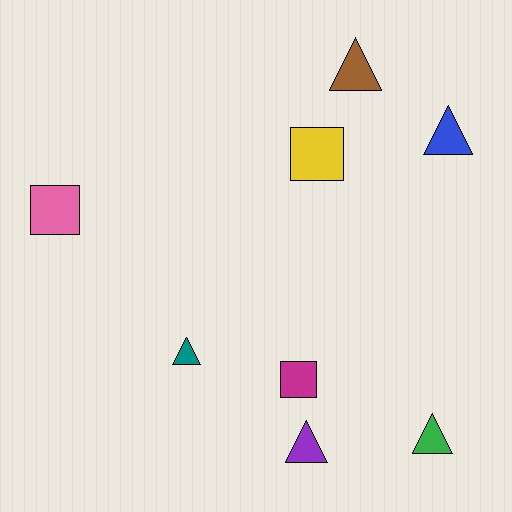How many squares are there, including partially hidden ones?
There are 3 squares.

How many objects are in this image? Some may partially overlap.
There are 8 objects.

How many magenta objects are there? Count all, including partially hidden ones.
There is 1 magenta object.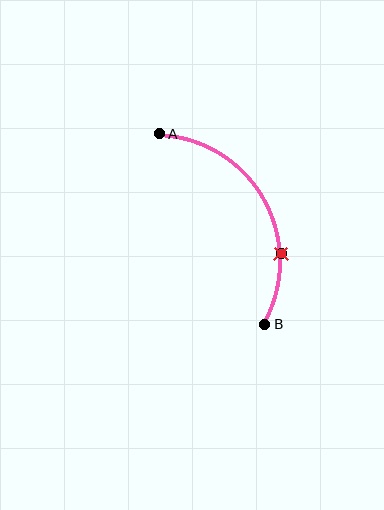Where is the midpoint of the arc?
The arc midpoint is the point on the curve farthest from the straight line joining A and B. It sits to the right of that line.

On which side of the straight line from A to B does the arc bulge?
The arc bulges to the right of the straight line connecting A and B.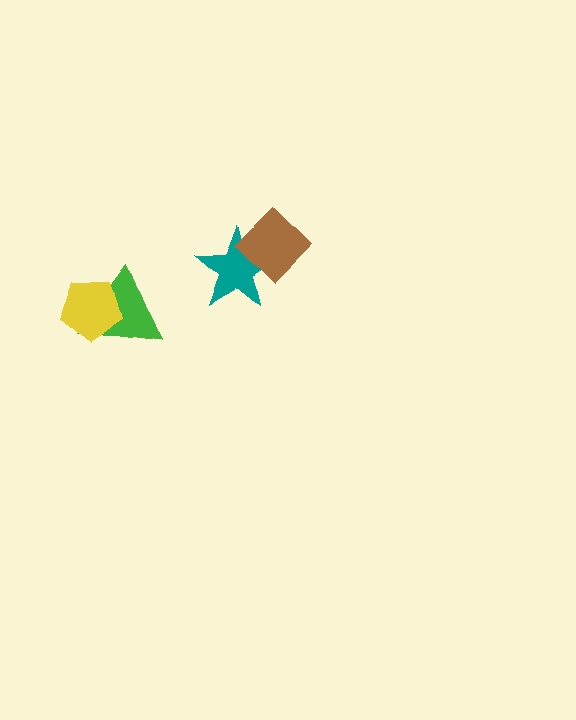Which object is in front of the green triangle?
The yellow pentagon is in front of the green triangle.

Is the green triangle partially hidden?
Yes, it is partially covered by another shape.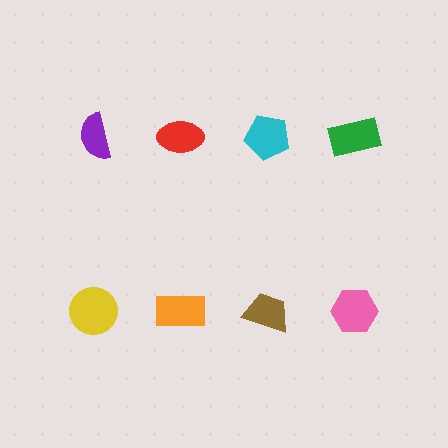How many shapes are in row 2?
4 shapes.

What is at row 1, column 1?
A purple semicircle.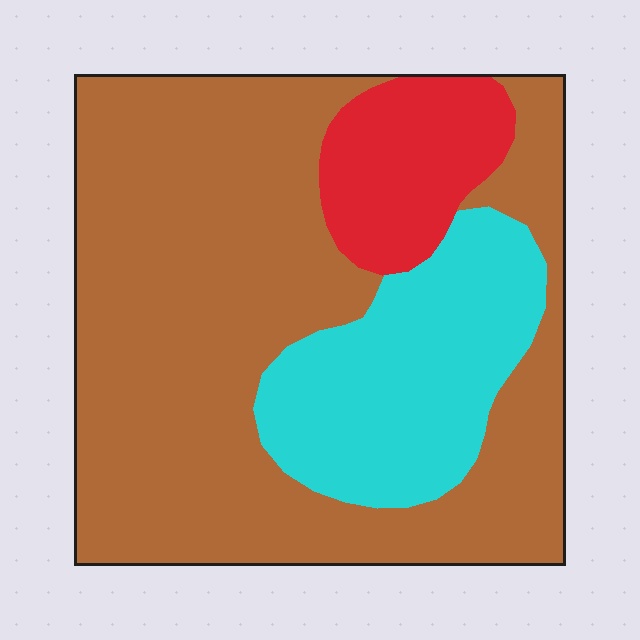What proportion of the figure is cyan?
Cyan covers roughly 20% of the figure.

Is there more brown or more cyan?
Brown.